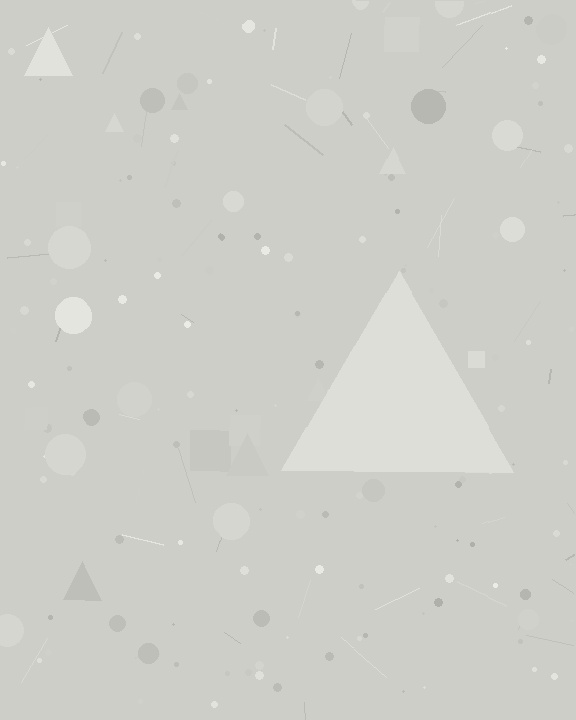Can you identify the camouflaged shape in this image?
The camouflaged shape is a triangle.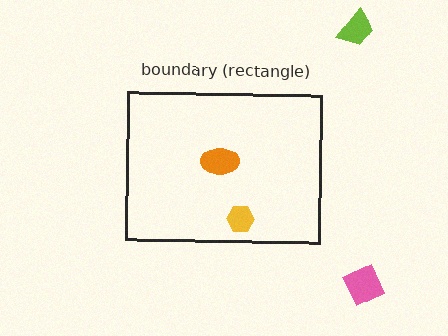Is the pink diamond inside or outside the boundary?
Outside.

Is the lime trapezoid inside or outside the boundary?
Outside.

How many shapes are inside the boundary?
2 inside, 2 outside.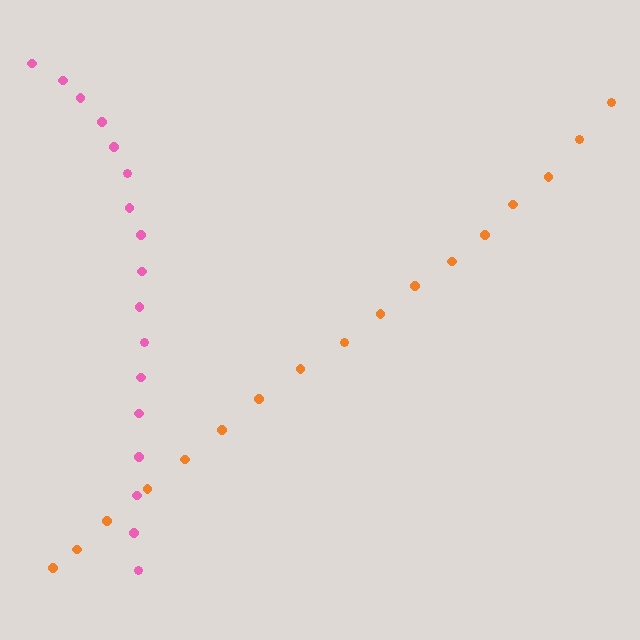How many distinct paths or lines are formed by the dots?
There are 2 distinct paths.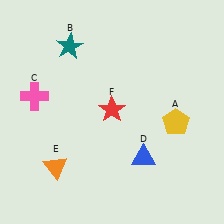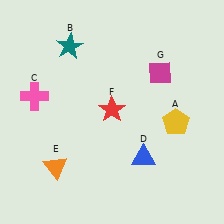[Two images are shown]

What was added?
A magenta diamond (G) was added in Image 2.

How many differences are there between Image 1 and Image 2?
There is 1 difference between the two images.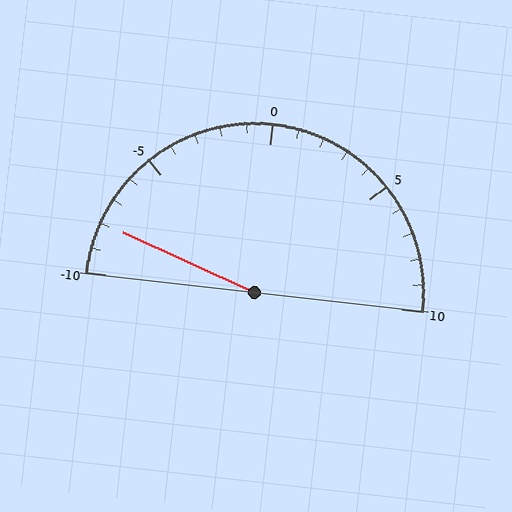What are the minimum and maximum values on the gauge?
The gauge ranges from -10 to 10.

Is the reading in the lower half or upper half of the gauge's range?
The reading is in the lower half of the range (-10 to 10).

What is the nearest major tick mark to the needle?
The nearest major tick mark is -10.